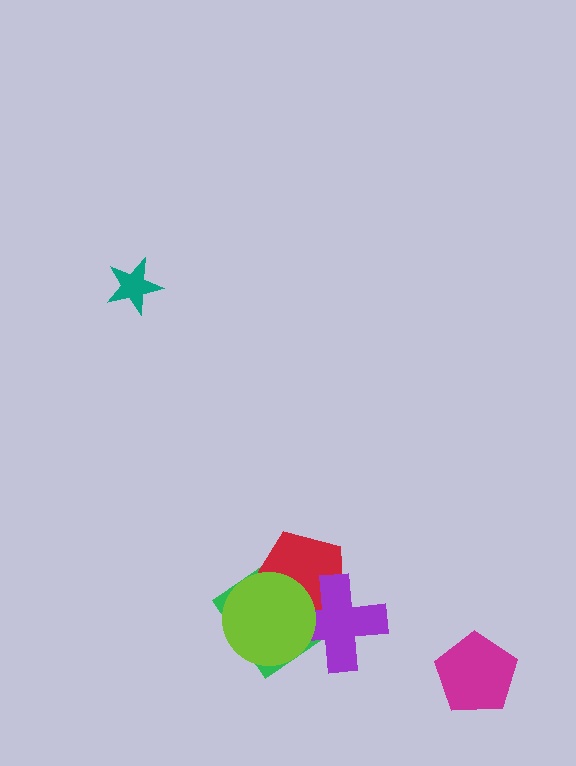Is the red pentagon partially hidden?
Yes, it is partially covered by another shape.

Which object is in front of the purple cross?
The lime circle is in front of the purple cross.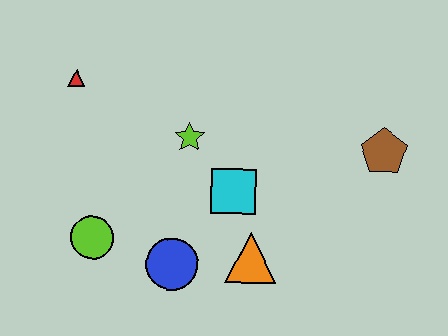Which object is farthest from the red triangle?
The brown pentagon is farthest from the red triangle.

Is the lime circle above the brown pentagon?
No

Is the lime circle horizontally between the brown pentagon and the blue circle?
No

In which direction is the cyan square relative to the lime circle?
The cyan square is to the right of the lime circle.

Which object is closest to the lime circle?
The blue circle is closest to the lime circle.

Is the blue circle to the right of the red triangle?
Yes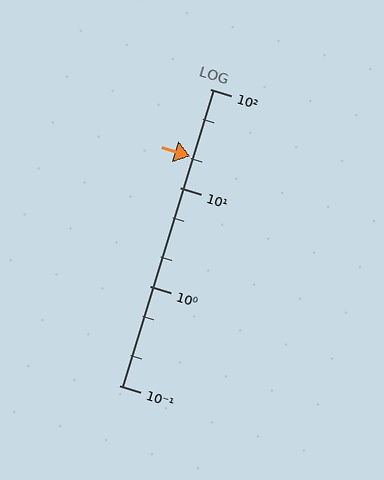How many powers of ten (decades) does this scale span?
The scale spans 3 decades, from 0.1 to 100.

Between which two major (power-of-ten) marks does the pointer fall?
The pointer is between 10 and 100.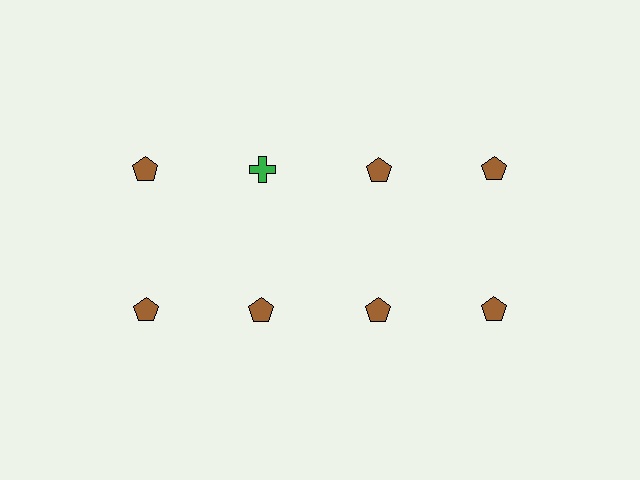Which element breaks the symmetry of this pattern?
The green cross in the top row, second from left column breaks the symmetry. All other shapes are brown pentagons.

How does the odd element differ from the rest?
It differs in both color (green instead of brown) and shape (cross instead of pentagon).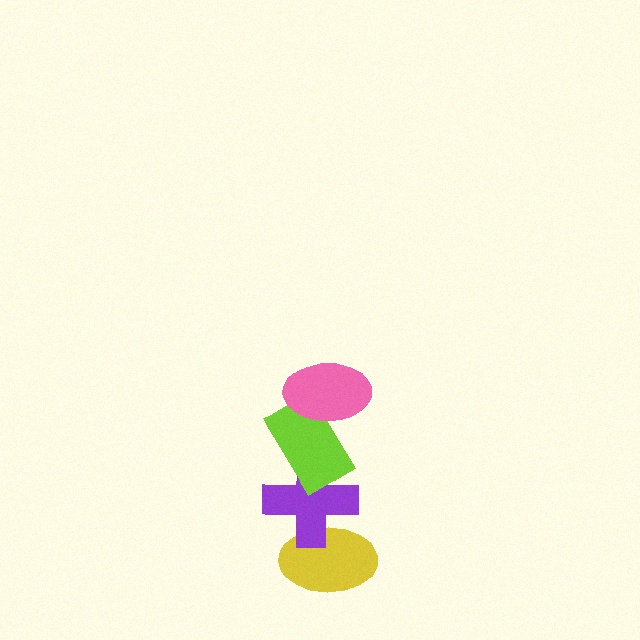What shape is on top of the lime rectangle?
The pink ellipse is on top of the lime rectangle.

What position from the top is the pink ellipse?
The pink ellipse is 1st from the top.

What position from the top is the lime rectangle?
The lime rectangle is 2nd from the top.